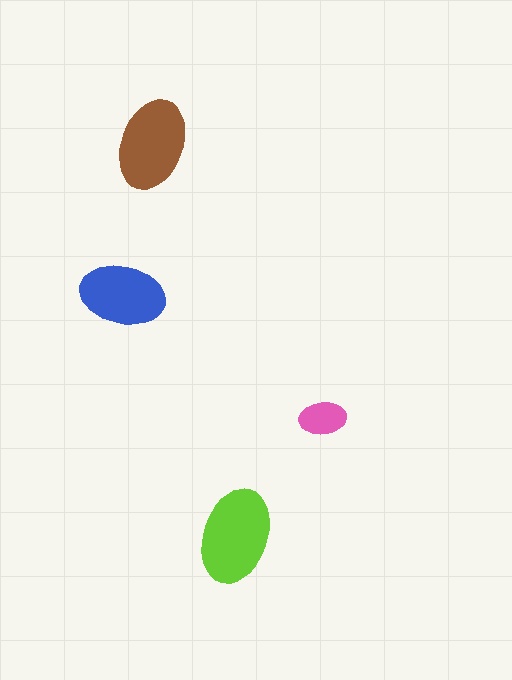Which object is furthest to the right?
The pink ellipse is rightmost.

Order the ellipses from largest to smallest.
the lime one, the brown one, the blue one, the pink one.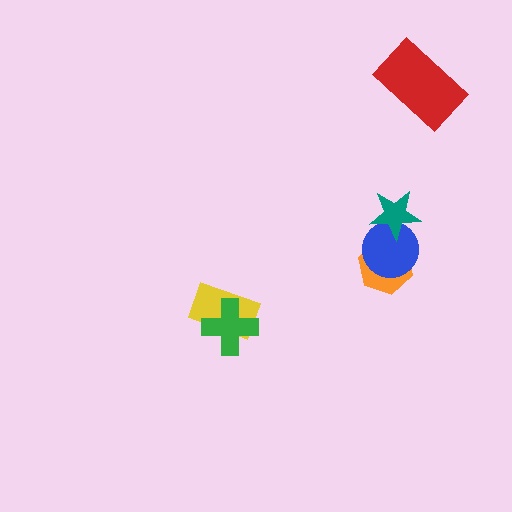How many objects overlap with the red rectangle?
0 objects overlap with the red rectangle.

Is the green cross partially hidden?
No, no other shape covers it.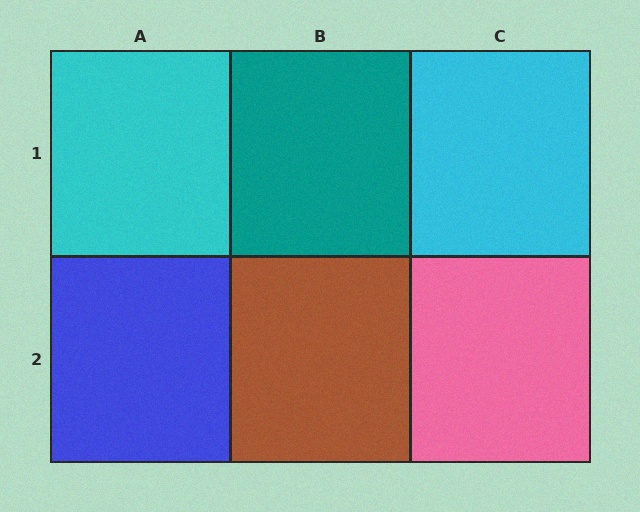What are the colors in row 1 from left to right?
Cyan, teal, cyan.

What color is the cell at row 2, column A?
Blue.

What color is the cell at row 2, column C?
Pink.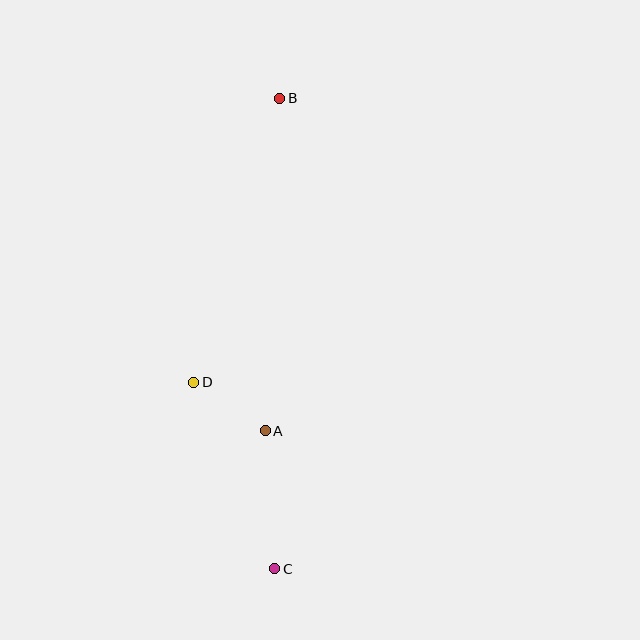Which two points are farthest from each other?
Points B and C are farthest from each other.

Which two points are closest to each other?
Points A and D are closest to each other.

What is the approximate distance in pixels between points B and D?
The distance between B and D is approximately 297 pixels.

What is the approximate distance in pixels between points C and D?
The distance between C and D is approximately 203 pixels.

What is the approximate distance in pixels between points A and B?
The distance between A and B is approximately 333 pixels.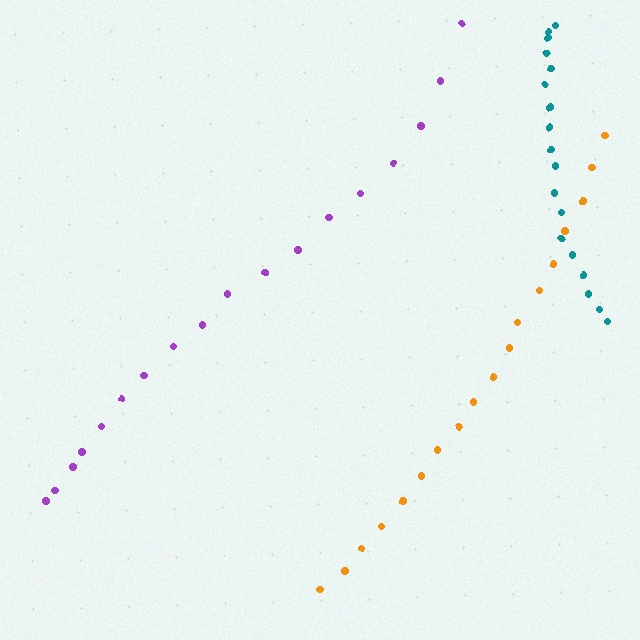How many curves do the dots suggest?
There are 3 distinct paths.